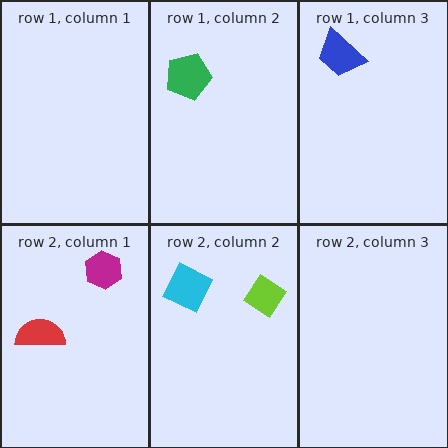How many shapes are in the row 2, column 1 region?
2.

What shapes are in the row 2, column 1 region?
The red semicircle, the magenta hexagon.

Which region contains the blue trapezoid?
The row 1, column 3 region.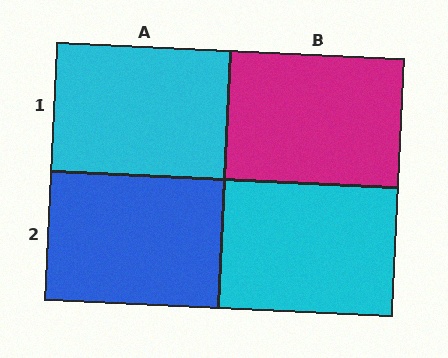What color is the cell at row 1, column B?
Magenta.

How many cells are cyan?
2 cells are cyan.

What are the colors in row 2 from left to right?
Blue, cyan.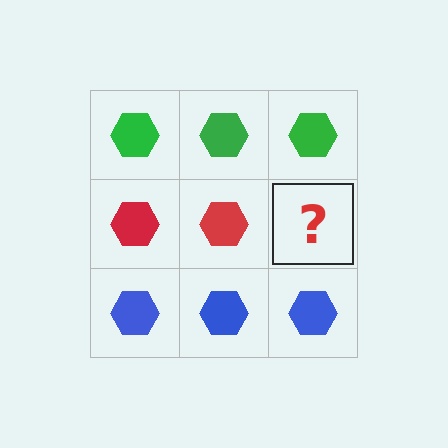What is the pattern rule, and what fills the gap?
The rule is that each row has a consistent color. The gap should be filled with a red hexagon.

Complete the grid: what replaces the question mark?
The question mark should be replaced with a red hexagon.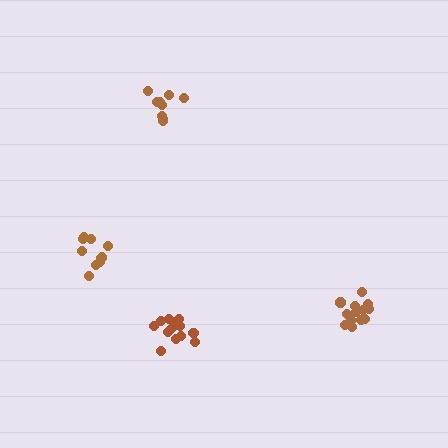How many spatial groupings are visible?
There are 4 spatial groupings.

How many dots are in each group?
Group 1: 13 dots, Group 2: 10 dots, Group 3: 9 dots, Group 4: 14 dots (46 total).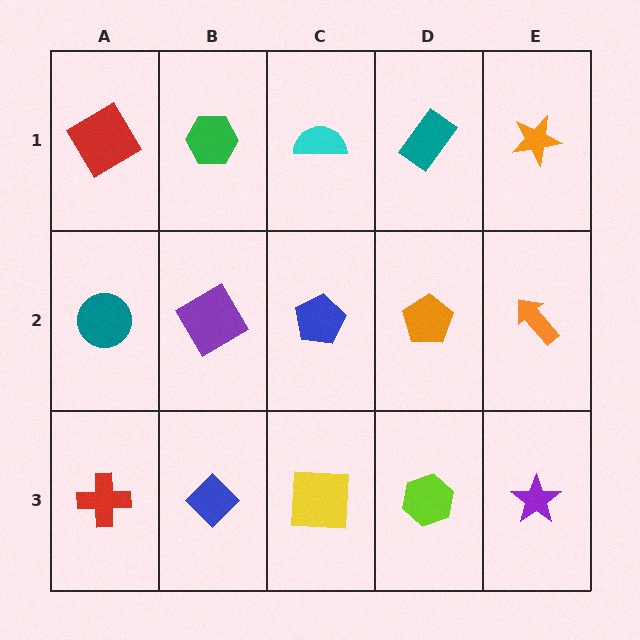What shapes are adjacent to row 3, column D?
An orange pentagon (row 2, column D), a yellow square (row 3, column C), a purple star (row 3, column E).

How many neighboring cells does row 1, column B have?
3.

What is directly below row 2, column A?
A red cross.